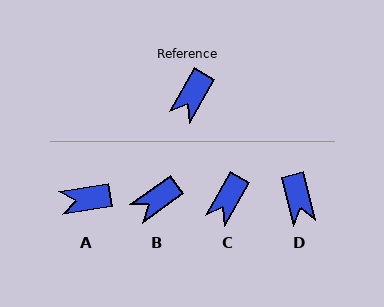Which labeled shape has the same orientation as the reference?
C.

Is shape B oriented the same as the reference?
No, it is off by about 25 degrees.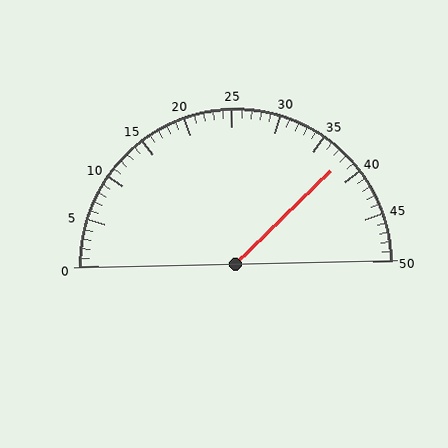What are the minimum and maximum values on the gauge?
The gauge ranges from 0 to 50.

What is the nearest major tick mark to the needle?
The nearest major tick mark is 40.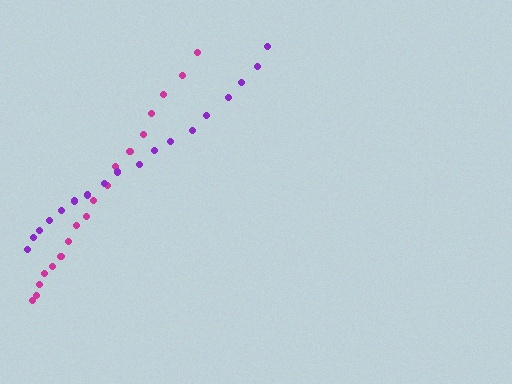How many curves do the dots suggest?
There are 2 distinct paths.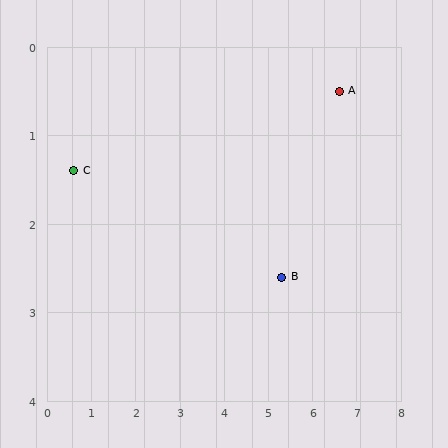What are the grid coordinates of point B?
Point B is at approximately (5.3, 2.6).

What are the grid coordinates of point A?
Point A is at approximately (6.6, 0.5).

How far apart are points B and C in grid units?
Points B and C are about 4.9 grid units apart.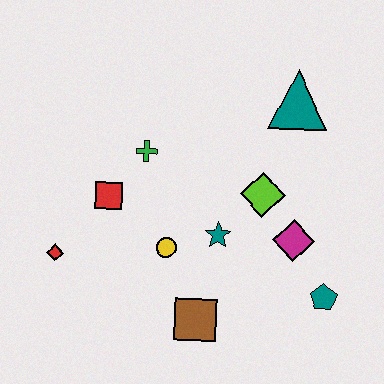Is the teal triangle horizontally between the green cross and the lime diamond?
No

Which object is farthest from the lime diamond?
The red diamond is farthest from the lime diamond.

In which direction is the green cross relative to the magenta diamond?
The green cross is to the left of the magenta diamond.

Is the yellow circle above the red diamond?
Yes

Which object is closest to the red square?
The green cross is closest to the red square.